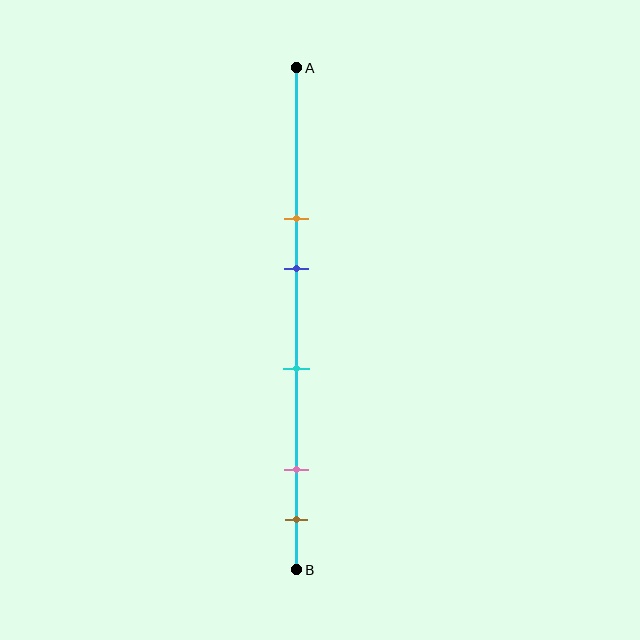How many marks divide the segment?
There are 5 marks dividing the segment.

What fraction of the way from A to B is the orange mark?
The orange mark is approximately 30% (0.3) of the way from A to B.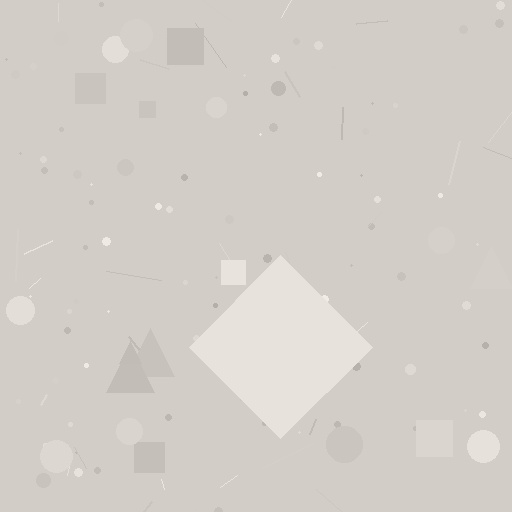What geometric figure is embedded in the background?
A diamond is embedded in the background.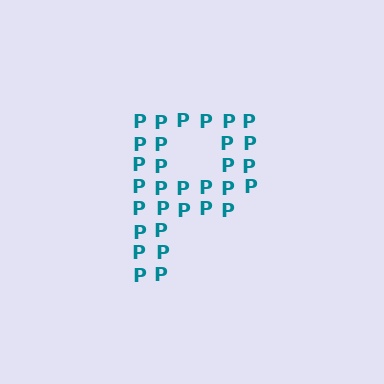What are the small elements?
The small elements are letter P's.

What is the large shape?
The large shape is the letter P.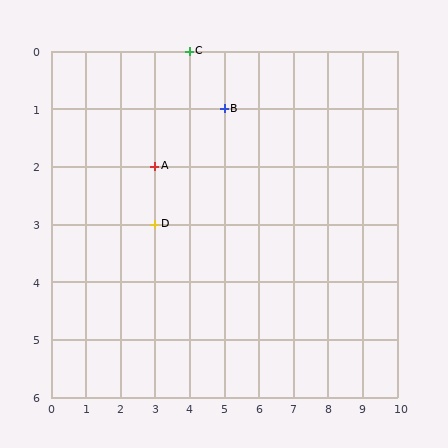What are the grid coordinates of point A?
Point A is at grid coordinates (3, 2).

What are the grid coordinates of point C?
Point C is at grid coordinates (4, 0).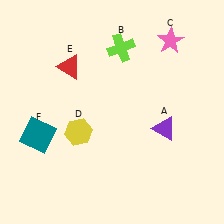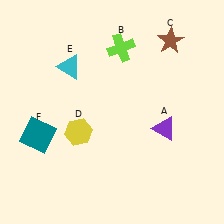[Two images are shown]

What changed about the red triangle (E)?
In Image 1, E is red. In Image 2, it changed to cyan.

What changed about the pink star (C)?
In Image 1, C is pink. In Image 2, it changed to brown.